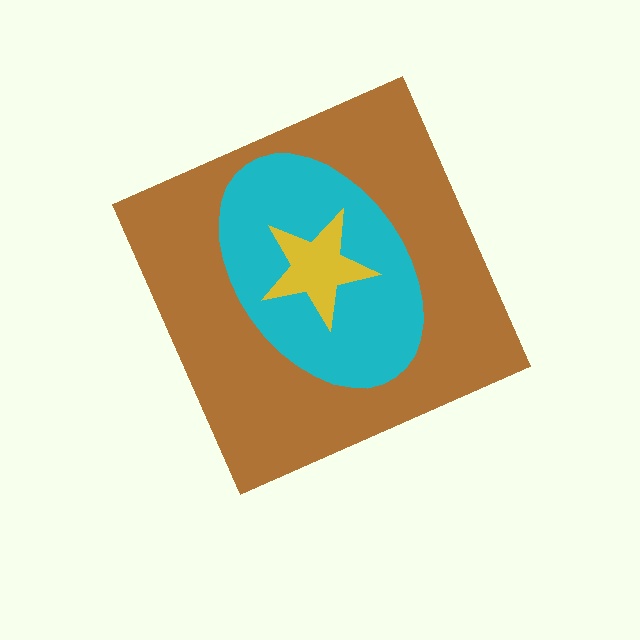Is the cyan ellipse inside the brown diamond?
Yes.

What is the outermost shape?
The brown diamond.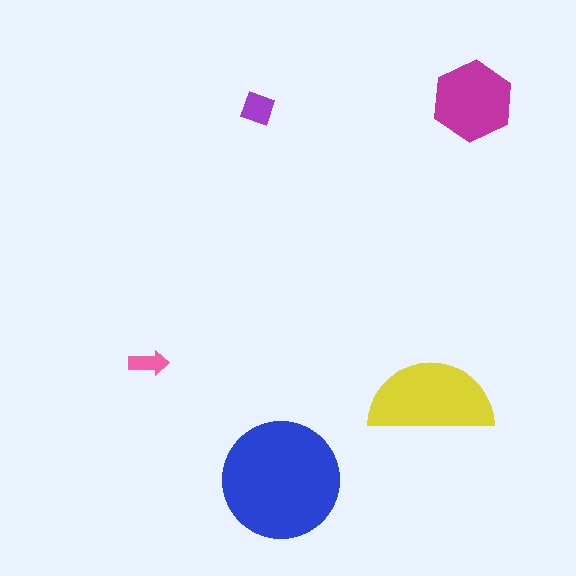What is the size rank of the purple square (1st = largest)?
4th.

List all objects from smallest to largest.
The pink arrow, the purple square, the magenta hexagon, the yellow semicircle, the blue circle.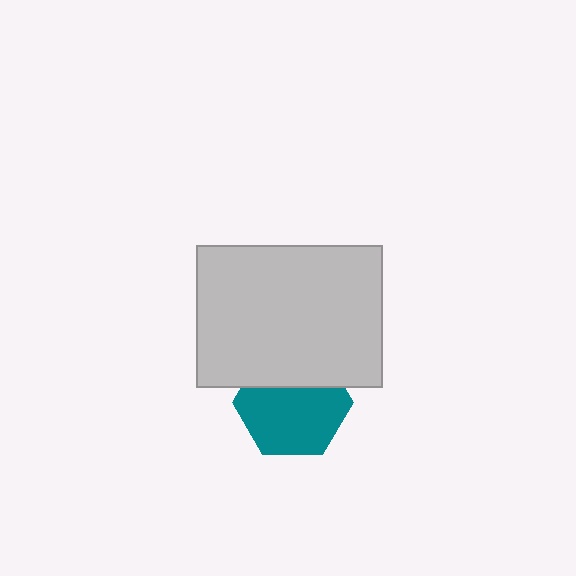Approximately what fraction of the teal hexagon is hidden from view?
Roughly 32% of the teal hexagon is hidden behind the light gray rectangle.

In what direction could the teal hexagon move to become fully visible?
The teal hexagon could move down. That would shift it out from behind the light gray rectangle entirely.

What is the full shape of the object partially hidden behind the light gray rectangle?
The partially hidden object is a teal hexagon.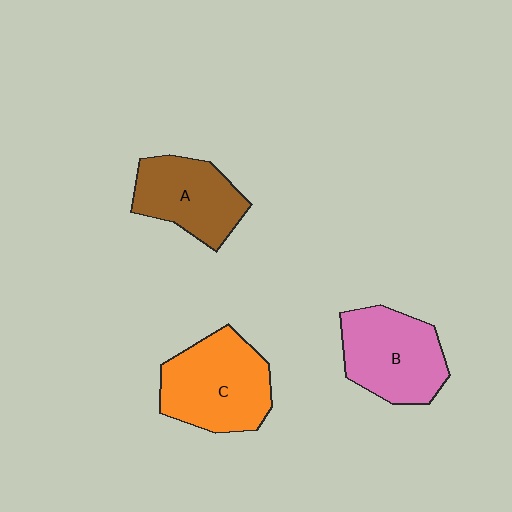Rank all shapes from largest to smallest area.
From largest to smallest: C (orange), B (pink), A (brown).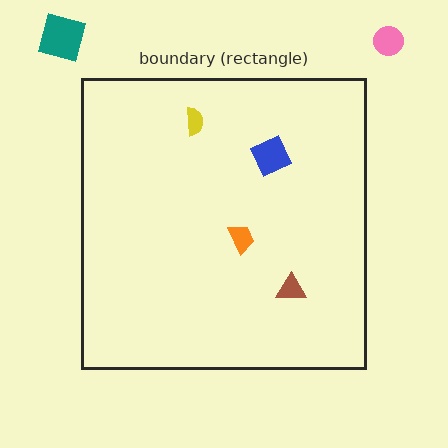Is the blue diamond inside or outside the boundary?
Inside.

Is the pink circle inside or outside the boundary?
Outside.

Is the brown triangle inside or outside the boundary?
Inside.